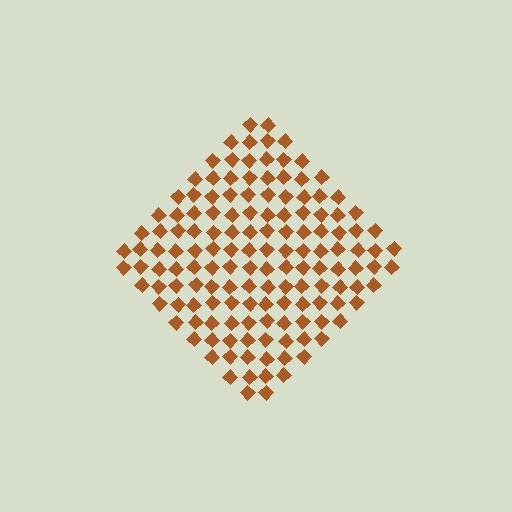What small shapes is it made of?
It is made of small diamonds.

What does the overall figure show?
The overall figure shows a diamond.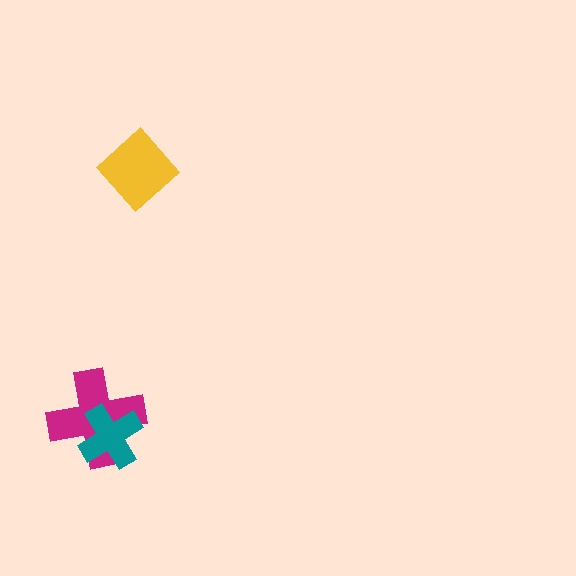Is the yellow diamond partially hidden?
No, no other shape covers it.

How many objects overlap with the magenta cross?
1 object overlaps with the magenta cross.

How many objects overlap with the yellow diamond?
0 objects overlap with the yellow diamond.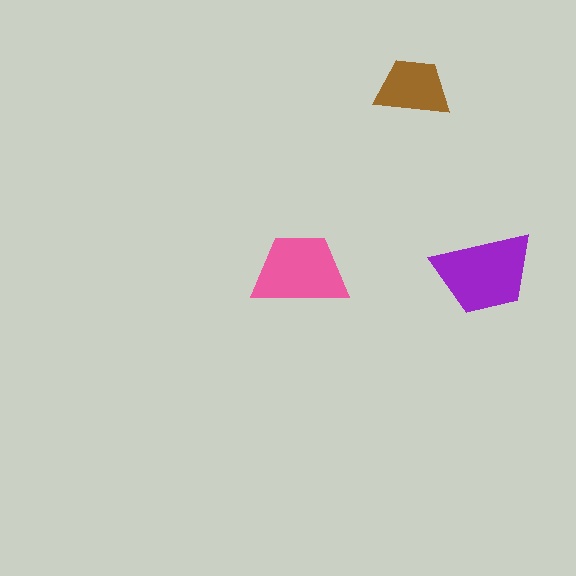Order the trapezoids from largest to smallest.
the purple one, the pink one, the brown one.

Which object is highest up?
The brown trapezoid is topmost.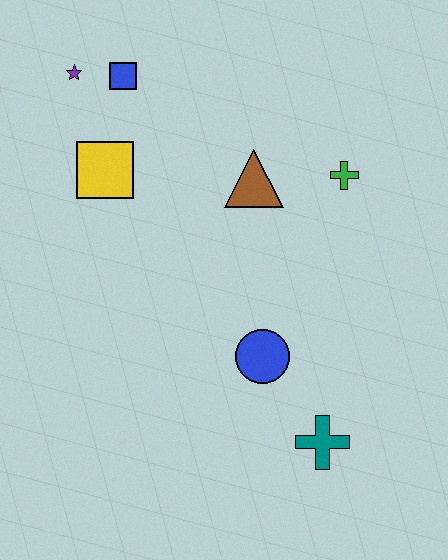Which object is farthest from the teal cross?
The purple star is farthest from the teal cross.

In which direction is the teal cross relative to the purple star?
The teal cross is below the purple star.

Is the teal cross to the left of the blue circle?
No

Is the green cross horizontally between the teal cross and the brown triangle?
No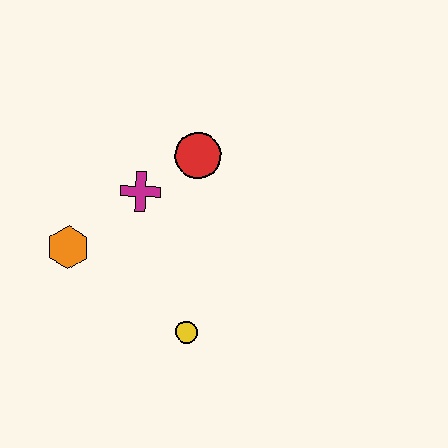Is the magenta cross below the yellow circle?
No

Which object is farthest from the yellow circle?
The red circle is farthest from the yellow circle.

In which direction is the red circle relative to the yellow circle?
The red circle is above the yellow circle.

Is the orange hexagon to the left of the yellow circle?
Yes